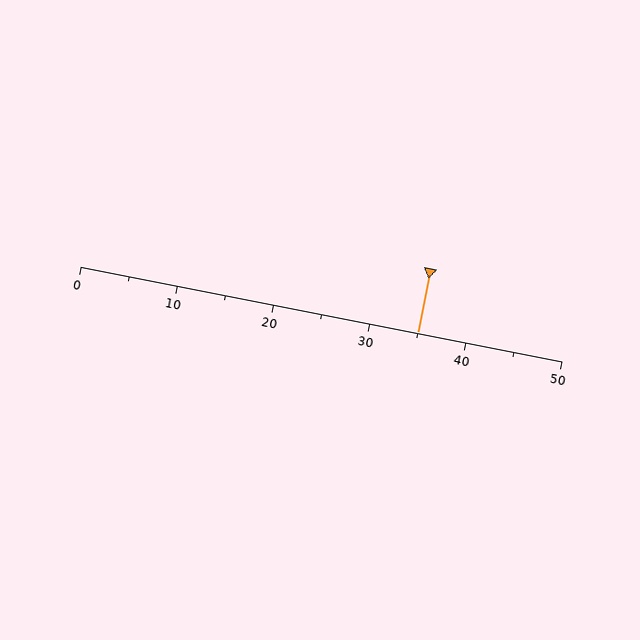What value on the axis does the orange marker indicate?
The marker indicates approximately 35.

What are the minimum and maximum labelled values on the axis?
The axis runs from 0 to 50.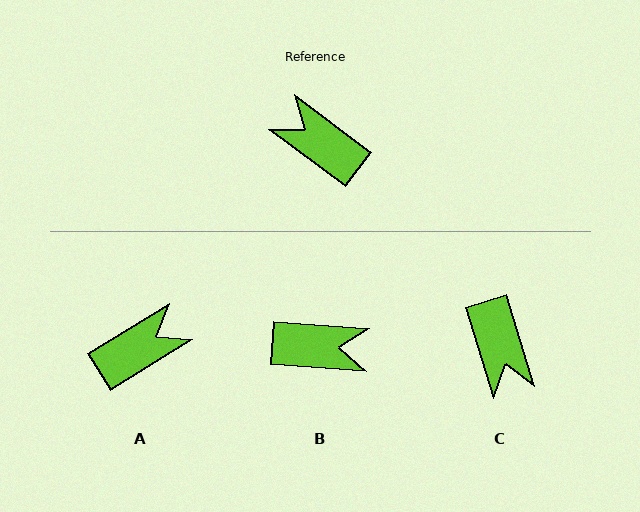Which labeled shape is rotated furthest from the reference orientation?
B, about 147 degrees away.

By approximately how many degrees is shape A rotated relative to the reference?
Approximately 111 degrees clockwise.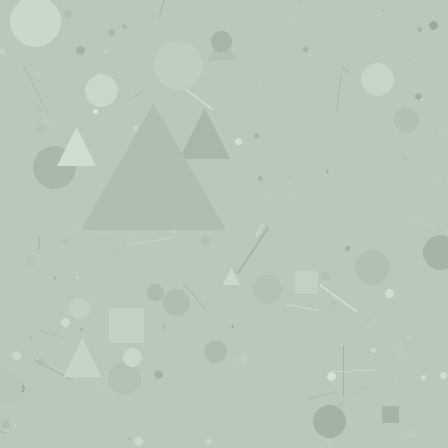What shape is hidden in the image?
A triangle is hidden in the image.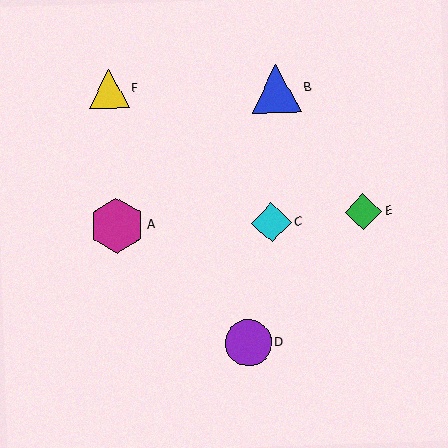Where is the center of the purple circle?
The center of the purple circle is at (248, 343).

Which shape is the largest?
The magenta hexagon (labeled A) is the largest.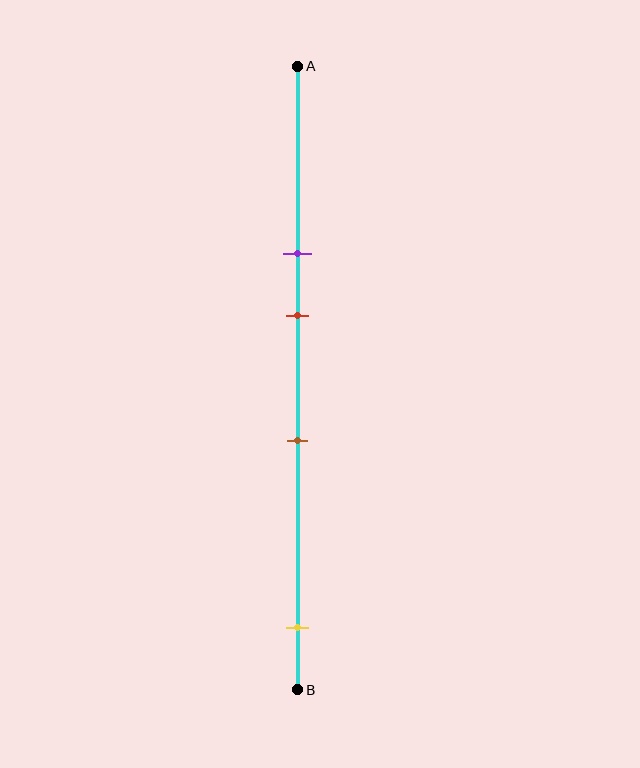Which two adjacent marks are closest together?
The purple and red marks are the closest adjacent pair.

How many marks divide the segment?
There are 4 marks dividing the segment.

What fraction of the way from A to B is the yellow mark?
The yellow mark is approximately 90% (0.9) of the way from A to B.